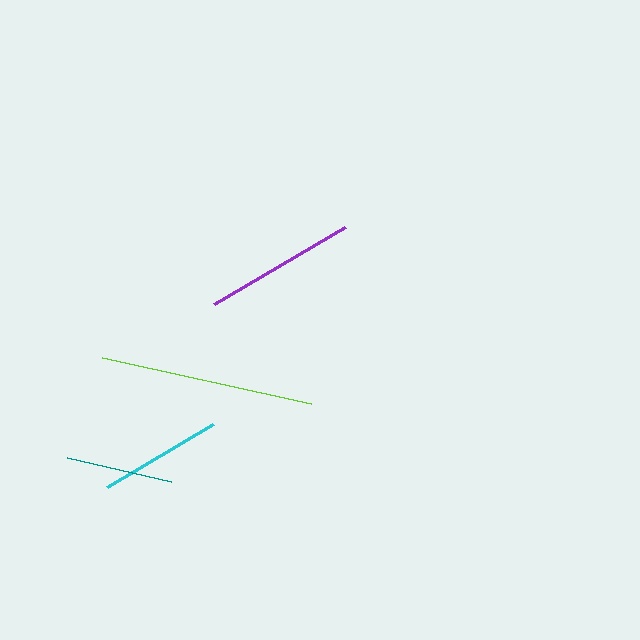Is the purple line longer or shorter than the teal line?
The purple line is longer than the teal line.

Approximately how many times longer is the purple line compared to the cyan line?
The purple line is approximately 1.2 times the length of the cyan line.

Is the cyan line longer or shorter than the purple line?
The purple line is longer than the cyan line.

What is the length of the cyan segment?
The cyan segment is approximately 123 pixels long.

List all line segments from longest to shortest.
From longest to shortest: lime, purple, cyan, teal.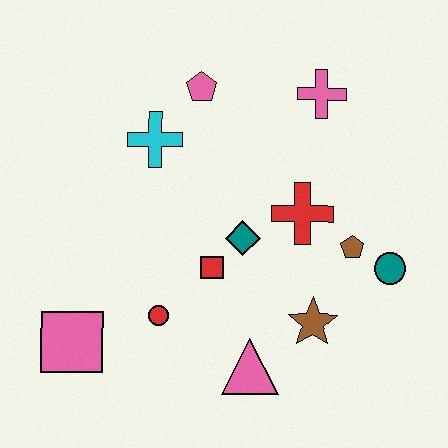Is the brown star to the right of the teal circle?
No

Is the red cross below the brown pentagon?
No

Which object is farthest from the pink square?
The pink cross is farthest from the pink square.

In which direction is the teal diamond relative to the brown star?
The teal diamond is above the brown star.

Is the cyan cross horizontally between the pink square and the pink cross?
Yes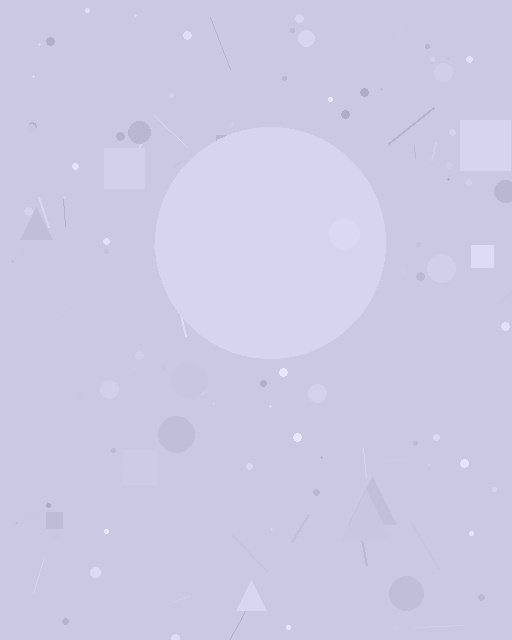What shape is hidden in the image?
A circle is hidden in the image.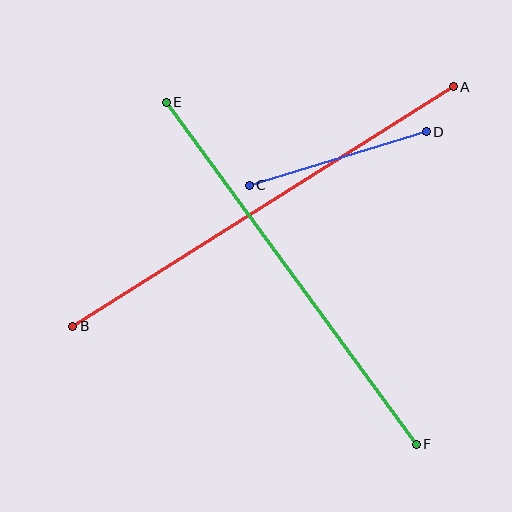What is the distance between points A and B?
The distance is approximately 450 pixels.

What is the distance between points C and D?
The distance is approximately 185 pixels.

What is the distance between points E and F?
The distance is approximately 424 pixels.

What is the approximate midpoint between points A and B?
The midpoint is at approximately (263, 206) pixels.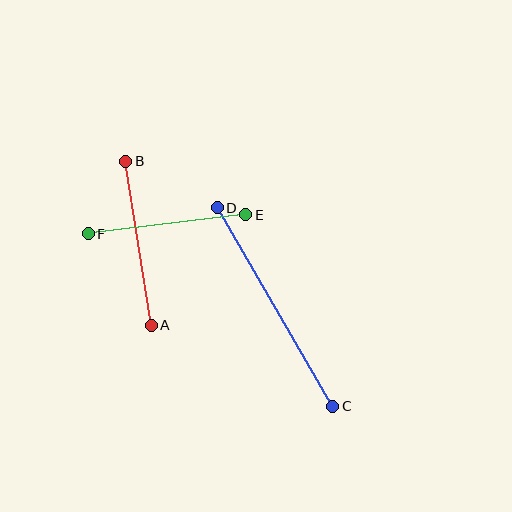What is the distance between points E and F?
The distance is approximately 158 pixels.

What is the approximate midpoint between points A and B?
The midpoint is at approximately (139, 243) pixels.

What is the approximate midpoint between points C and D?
The midpoint is at approximately (275, 307) pixels.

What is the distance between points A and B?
The distance is approximately 166 pixels.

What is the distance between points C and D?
The distance is approximately 230 pixels.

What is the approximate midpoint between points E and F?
The midpoint is at approximately (167, 224) pixels.